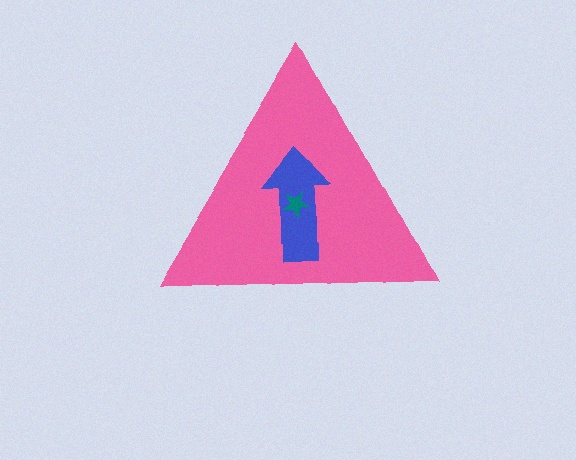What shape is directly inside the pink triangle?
The blue arrow.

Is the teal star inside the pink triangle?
Yes.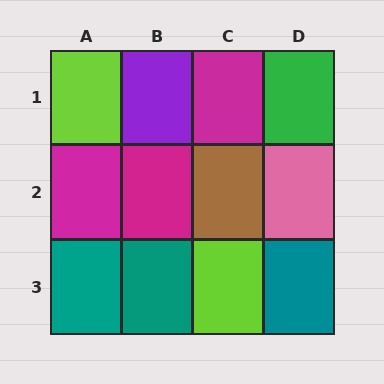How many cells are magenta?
3 cells are magenta.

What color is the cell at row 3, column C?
Lime.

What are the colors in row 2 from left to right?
Magenta, magenta, brown, pink.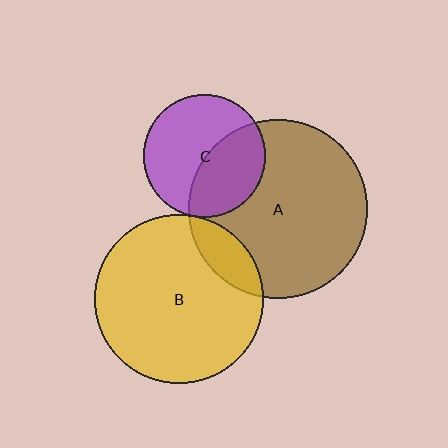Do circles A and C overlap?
Yes.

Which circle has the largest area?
Circle A (brown).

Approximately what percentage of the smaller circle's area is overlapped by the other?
Approximately 40%.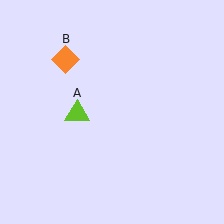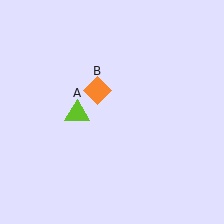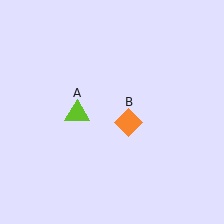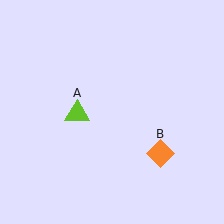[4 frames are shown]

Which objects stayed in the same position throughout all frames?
Lime triangle (object A) remained stationary.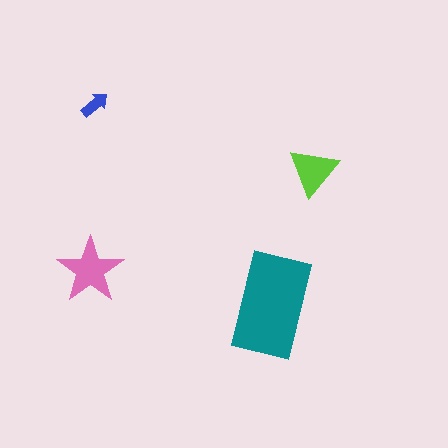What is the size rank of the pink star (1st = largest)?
2nd.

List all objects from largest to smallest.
The teal rectangle, the pink star, the lime triangle, the blue arrow.